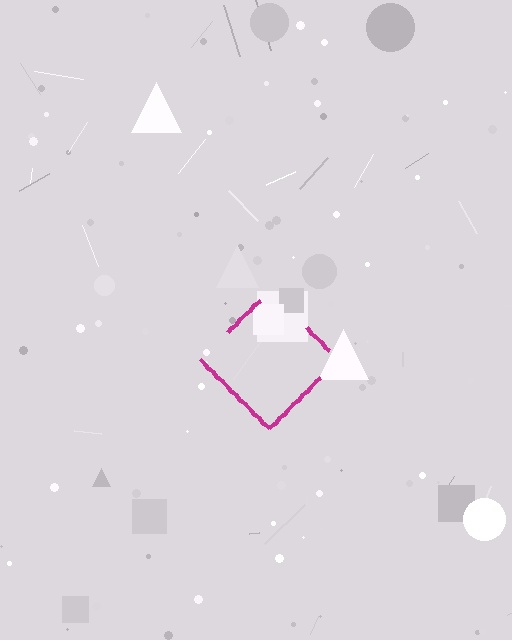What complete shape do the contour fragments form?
The contour fragments form a diamond.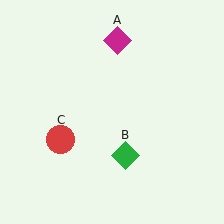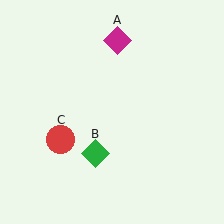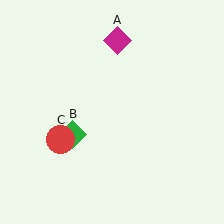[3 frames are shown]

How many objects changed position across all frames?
1 object changed position: green diamond (object B).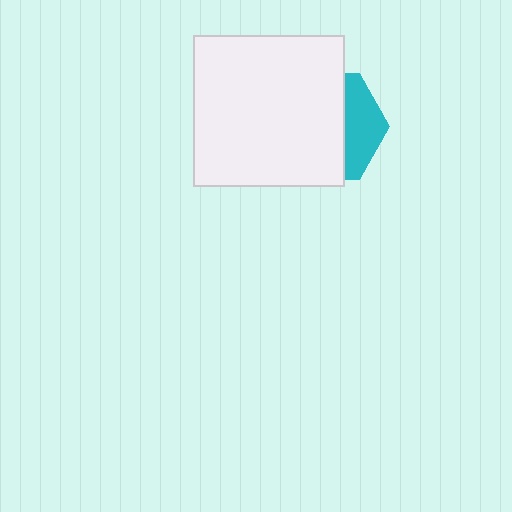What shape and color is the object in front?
The object in front is a white square.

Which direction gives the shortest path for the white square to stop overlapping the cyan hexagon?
Moving left gives the shortest separation.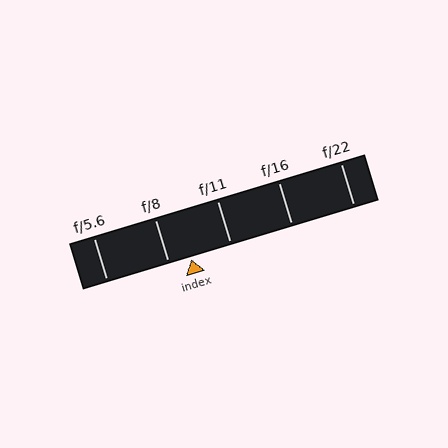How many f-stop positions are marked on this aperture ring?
There are 5 f-stop positions marked.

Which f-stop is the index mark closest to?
The index mark is closest to f/8.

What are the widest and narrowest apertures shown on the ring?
The widest aperture shown is f/5.6 and the narrowest is f/22.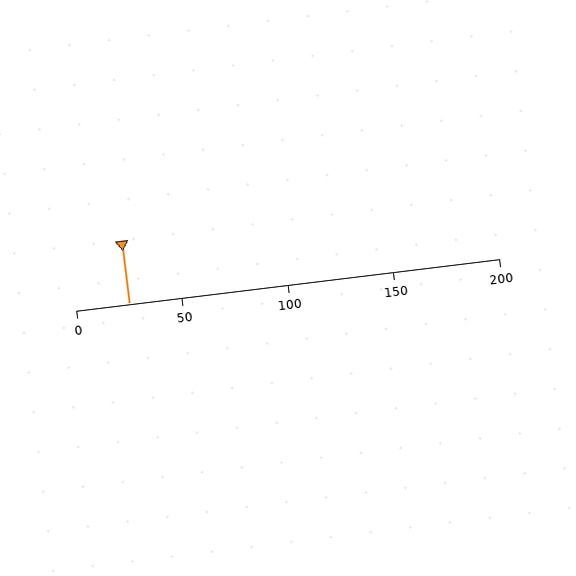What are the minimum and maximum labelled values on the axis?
The axis runs from 0 to 200.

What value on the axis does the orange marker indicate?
The marker indicates approximately 25.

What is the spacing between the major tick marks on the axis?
The major ticks are spaced 50 apart.